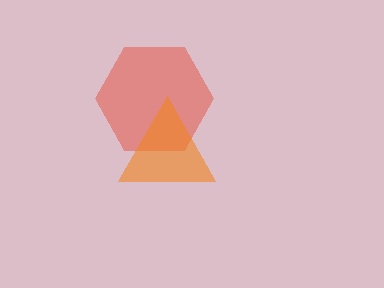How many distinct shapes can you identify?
There are 2 distinct shapes: a red hexagon, an orange triangle.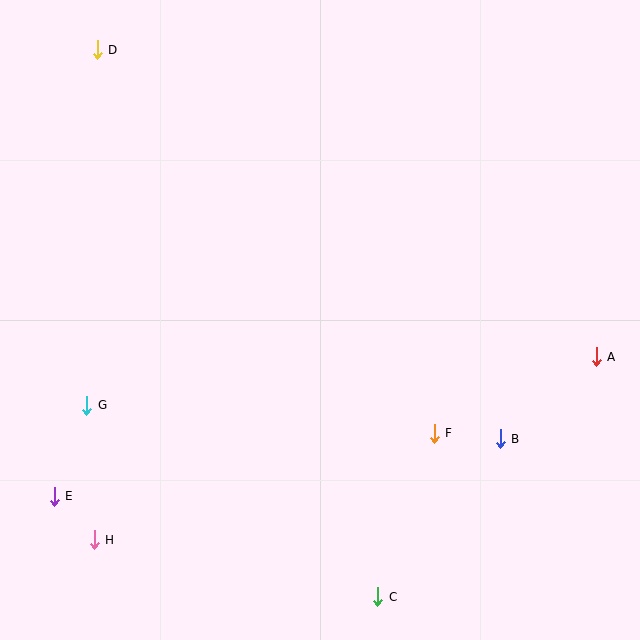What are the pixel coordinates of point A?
Point A is at (596, 357).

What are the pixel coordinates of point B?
Point B is at (500, 439).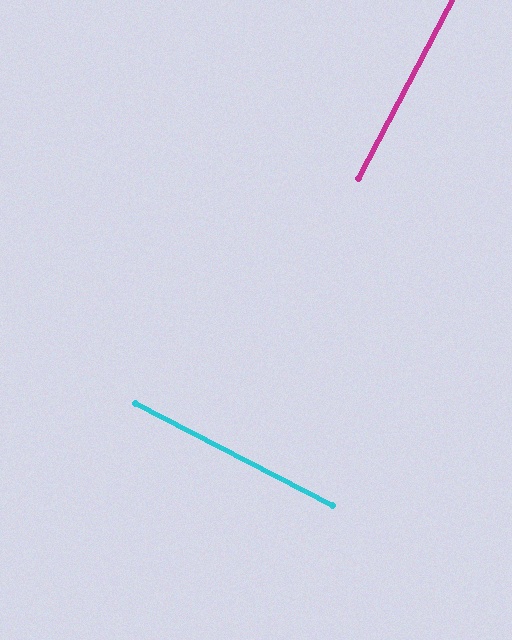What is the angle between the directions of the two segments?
Approximately 90 degrees.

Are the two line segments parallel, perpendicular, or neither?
Perpendicular — they meet at approximately 90°.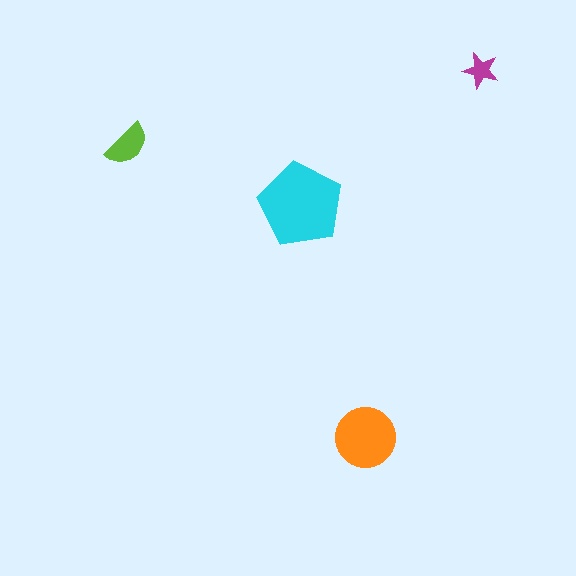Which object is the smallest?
The magenta star.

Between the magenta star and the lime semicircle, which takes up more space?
The lime semicircle.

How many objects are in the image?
There are 4 objects in the image.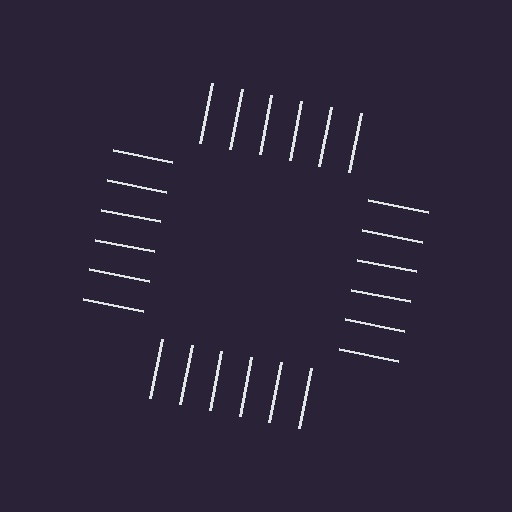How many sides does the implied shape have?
4 sides — the line-ends trace a square.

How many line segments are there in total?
24 — 6 along each of the 4 edges.